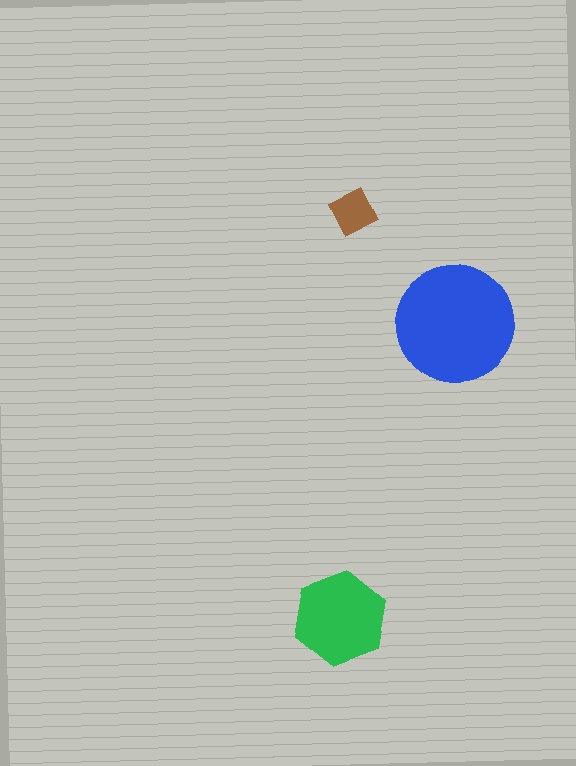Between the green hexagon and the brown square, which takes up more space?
The green hexagon.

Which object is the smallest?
The brown square.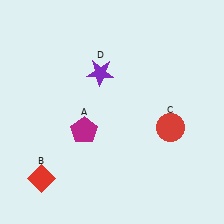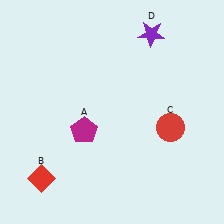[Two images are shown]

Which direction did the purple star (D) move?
The purple star (D) moved right.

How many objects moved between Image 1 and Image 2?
1 object moved between the two images.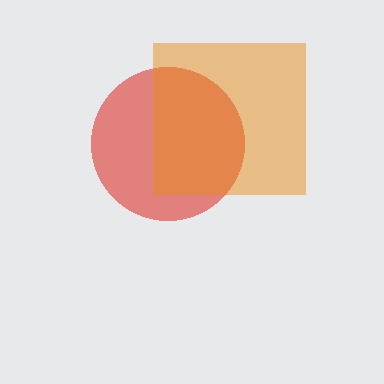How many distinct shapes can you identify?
There are 2 distinct shapes: a red circle, an orange square.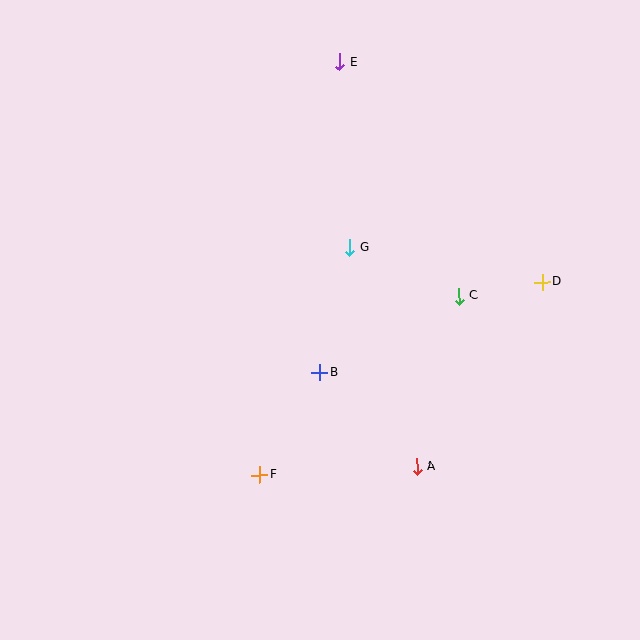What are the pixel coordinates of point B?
Point B is at (320, 372).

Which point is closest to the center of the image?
Point B at (320, 372) is closest to the center.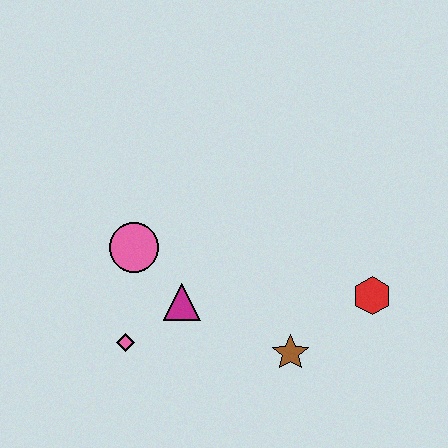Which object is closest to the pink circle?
The magenta triangle is closest to the pink circle.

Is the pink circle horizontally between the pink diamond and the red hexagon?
Yes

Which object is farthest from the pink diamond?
The red hexagon is farthest from the pink diamond.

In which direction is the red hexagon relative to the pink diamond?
The red hexagon is to the right of the pink diamond.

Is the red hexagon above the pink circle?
No